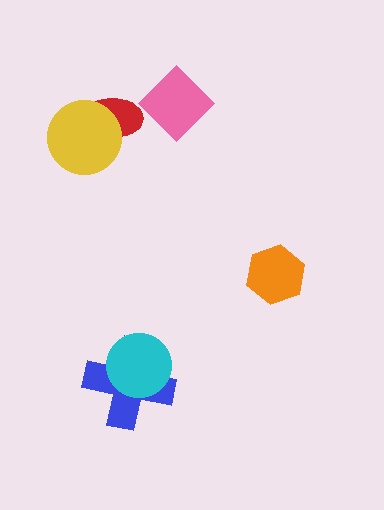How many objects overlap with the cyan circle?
1 object overlaps with the cyan circle.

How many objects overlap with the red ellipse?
1 object overlaps with the red ellipse.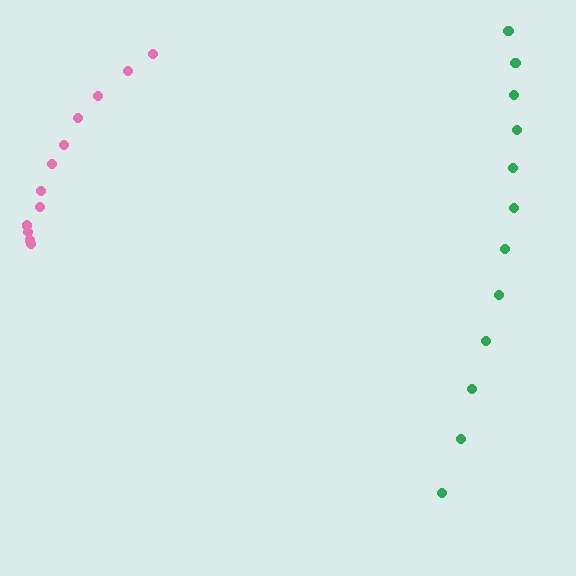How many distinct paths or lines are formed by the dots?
There are 2 distinct paths.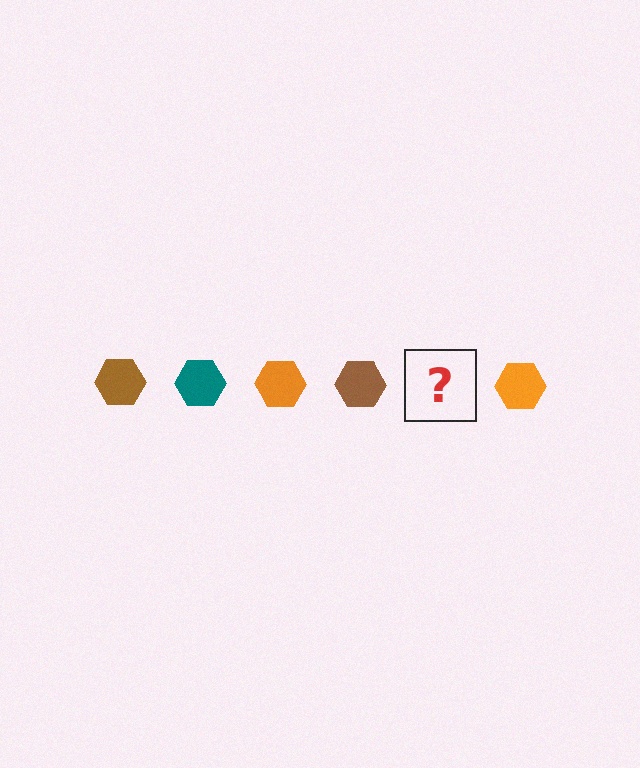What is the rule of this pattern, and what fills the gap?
The rule is that the pattern cycles through brown, teal, orange hexagons. The gap should be filled with a teal hexagon.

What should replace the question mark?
The question mark should be replaced with a teal hexagon.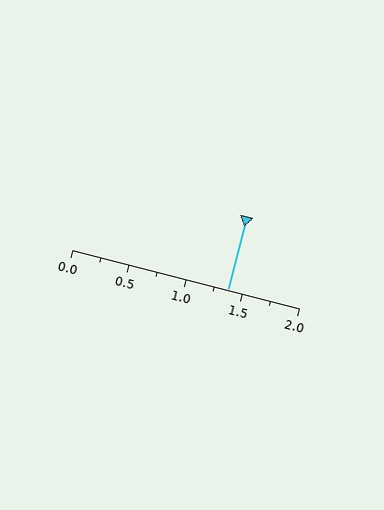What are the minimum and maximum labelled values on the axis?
The axis runs from 0.0 to 2.0.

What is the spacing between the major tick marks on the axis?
The major ticks are spaced 0.5 apart.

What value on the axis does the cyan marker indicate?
The marker indicates approximately 1.38.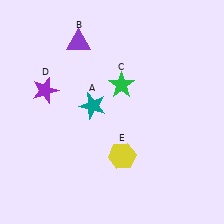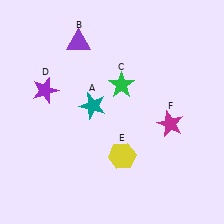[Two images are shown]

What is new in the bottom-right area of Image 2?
A magenta star (F) was added in the bottom-right area of Image 2.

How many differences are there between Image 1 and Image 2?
There is 1 difference between the two images.